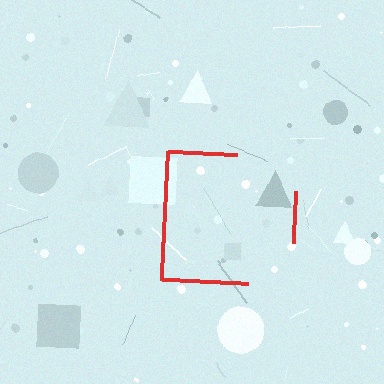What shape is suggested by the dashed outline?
The dashed outline suggests a square.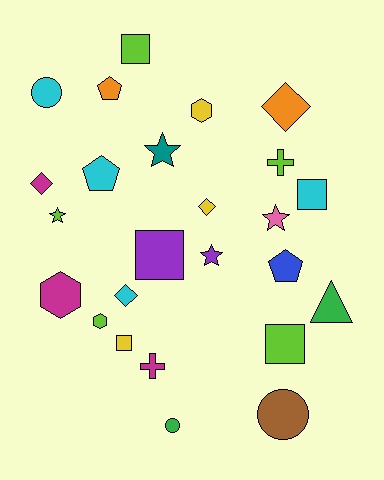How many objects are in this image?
There are 25 objects.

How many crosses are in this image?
There are 2 crosses.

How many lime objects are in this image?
There are 5 lime objects.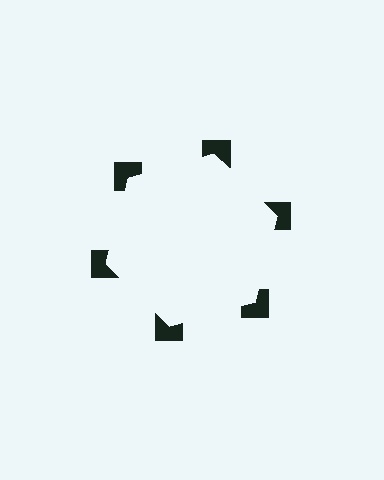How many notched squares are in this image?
There are 6 — one at each vertex of the illusory hexagon.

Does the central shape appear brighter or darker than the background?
It typically appears slightly brighter than the background, even though no actual brightness change is drawn.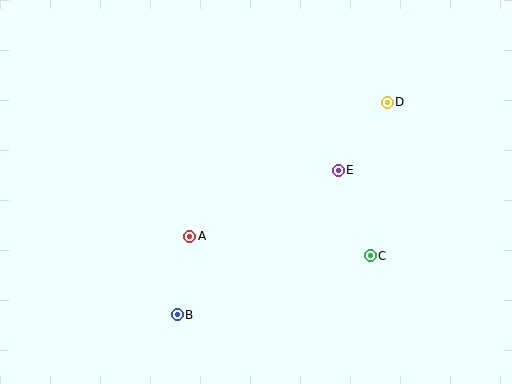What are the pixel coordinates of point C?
Point C is at (370, 256).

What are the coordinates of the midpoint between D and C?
The midpoint between D and C is at (379, 179).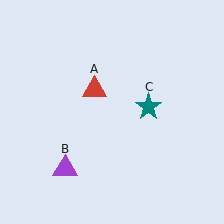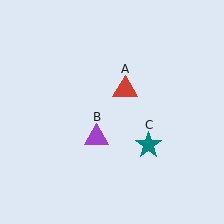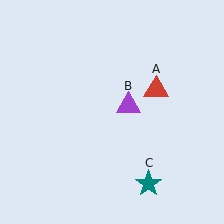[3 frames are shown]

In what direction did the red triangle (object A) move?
The red triangle (object A) moved right.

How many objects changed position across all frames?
3 objects changed position: red triangle (object A), purple triangle (object B), teal star (object C).